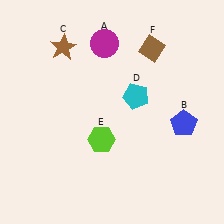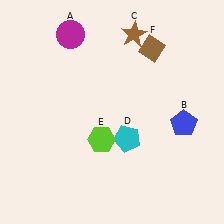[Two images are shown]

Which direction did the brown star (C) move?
The brown star (C) moved right.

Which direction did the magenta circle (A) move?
The magenta circle (A) moved left.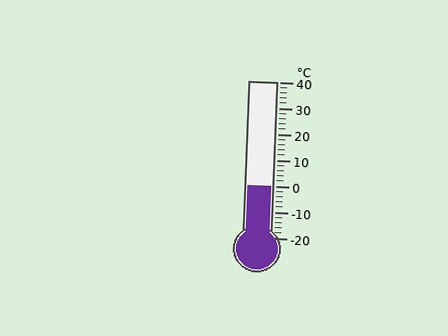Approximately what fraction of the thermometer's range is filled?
The thermometer is filled to approximately 35% of its range.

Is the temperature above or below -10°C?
The temperature is above -10°C.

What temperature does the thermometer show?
The thermometer shows approximately 0°C.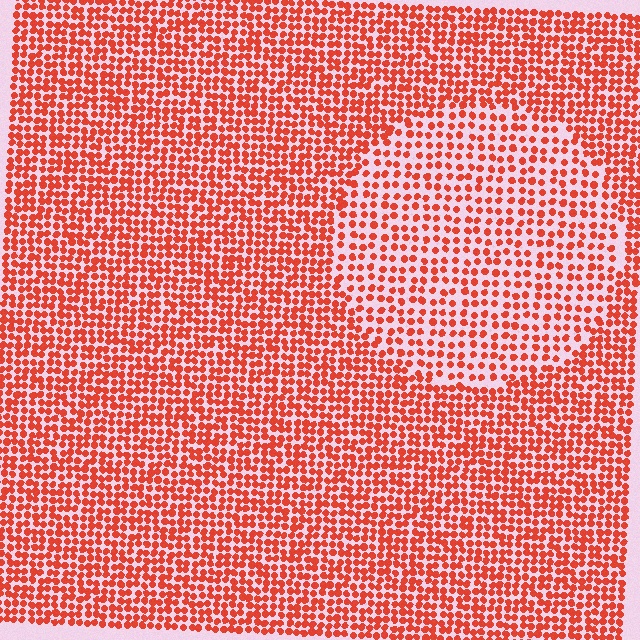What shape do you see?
I see a circle.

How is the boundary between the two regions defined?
The boundary is defined by a change in element density (approximately 1.7x ratio). All elements are the same color, size, and shape.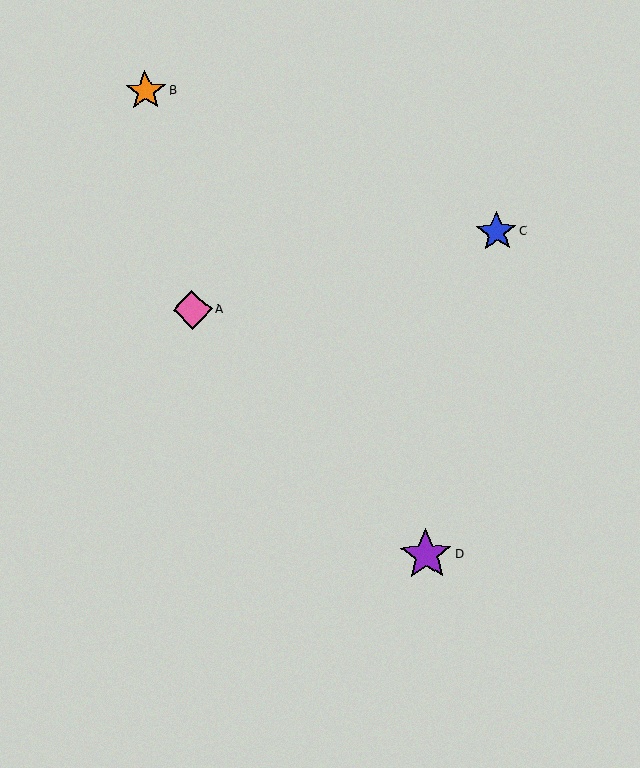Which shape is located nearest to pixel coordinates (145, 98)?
The orange star (labeled B) at (146, 91) is nearest to that location.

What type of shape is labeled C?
Shape C is a blue star.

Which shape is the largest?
The purple star (labeled D) is the largest.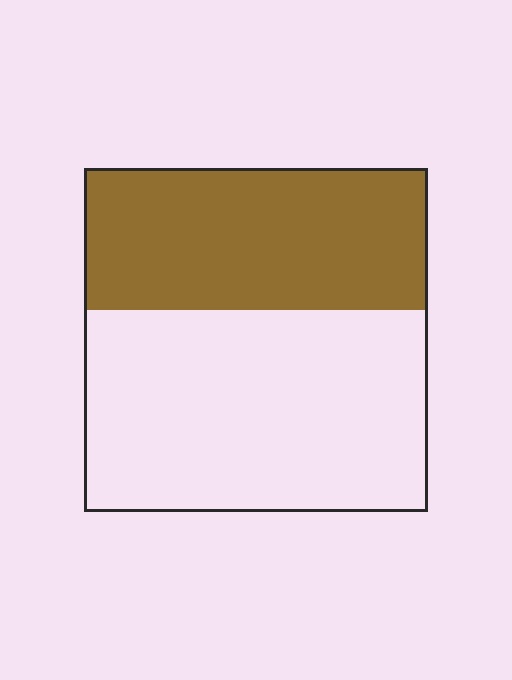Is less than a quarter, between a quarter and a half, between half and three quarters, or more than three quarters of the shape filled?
Between a quarter and a half.